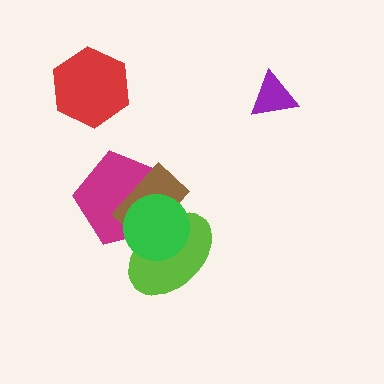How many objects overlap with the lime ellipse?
3 objects overlap with the lime ellipse.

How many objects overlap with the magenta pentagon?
3 objects overlap with the magenta pentagon.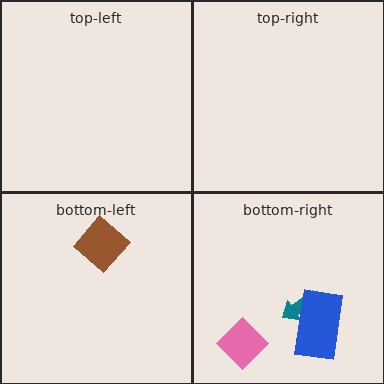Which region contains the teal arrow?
The bottom-right region.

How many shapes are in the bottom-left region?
1.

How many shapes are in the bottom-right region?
3.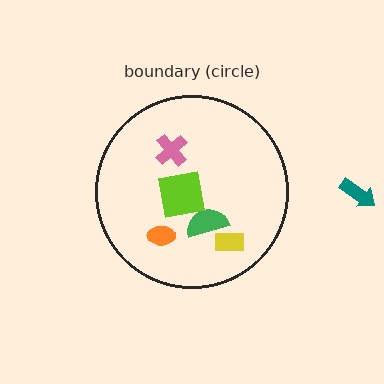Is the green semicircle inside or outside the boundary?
Inside.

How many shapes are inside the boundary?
5 inside, 1 outside.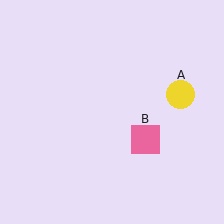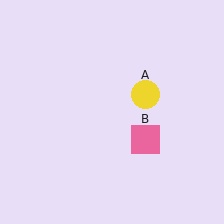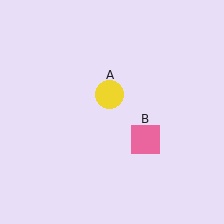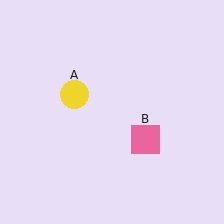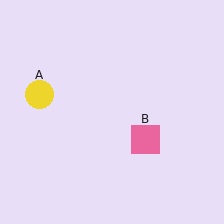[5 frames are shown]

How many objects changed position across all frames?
1 object changed position: yellow circle (object A).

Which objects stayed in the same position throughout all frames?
Pink square (object B) remained stationary.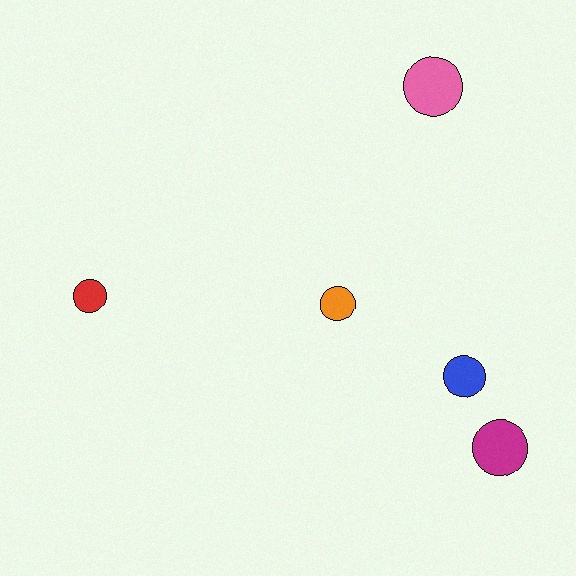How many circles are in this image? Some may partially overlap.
There are 5 circles.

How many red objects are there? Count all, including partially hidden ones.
There is 1 red object.